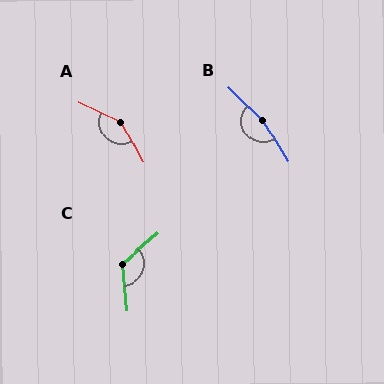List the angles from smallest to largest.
C (125°), A (143°), B (167°).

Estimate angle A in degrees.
Approximately 143 degrees.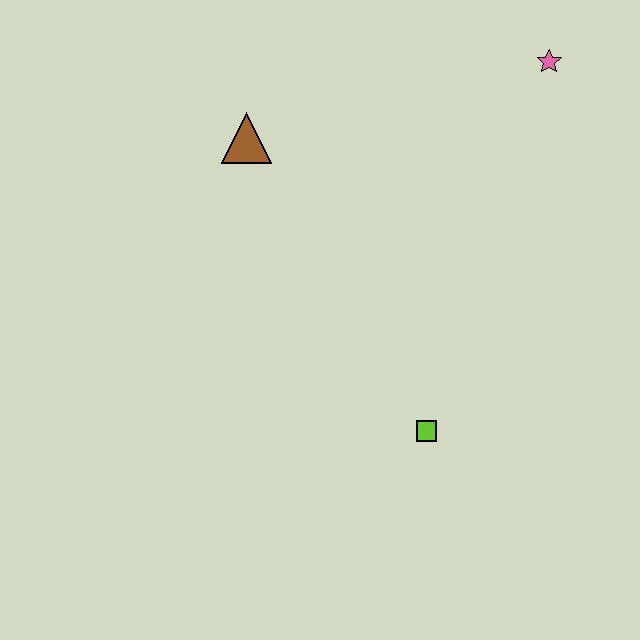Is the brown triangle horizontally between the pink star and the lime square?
No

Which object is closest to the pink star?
The brown triangle is closest to the pink star.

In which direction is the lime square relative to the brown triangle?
The lime square is below the brown triangle.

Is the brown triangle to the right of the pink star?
No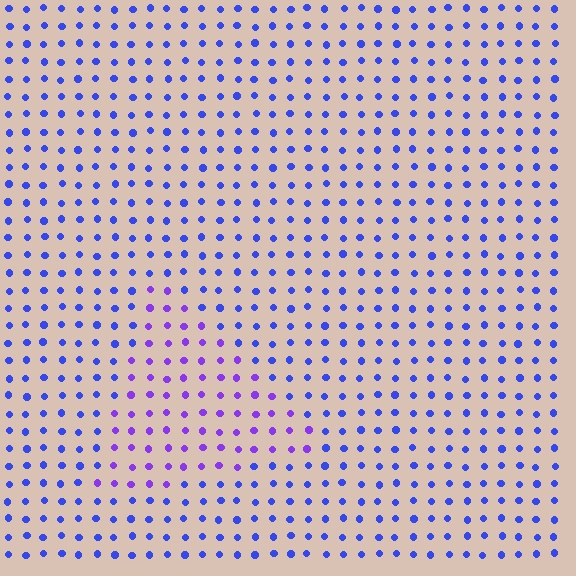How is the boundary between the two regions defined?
The boundary is defined purely by a slight shift in hue (about 34 degrees). Spacing, size, and orientation are identical on both sides.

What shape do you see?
I see a triangle.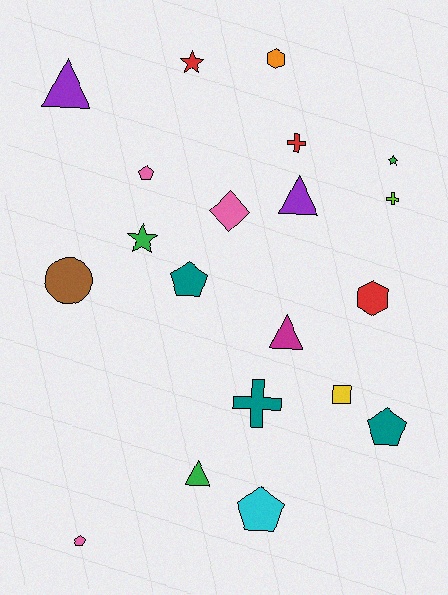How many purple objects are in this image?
There are 2 purple objects.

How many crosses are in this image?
There are 3 crosses.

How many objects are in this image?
There are 20 objects.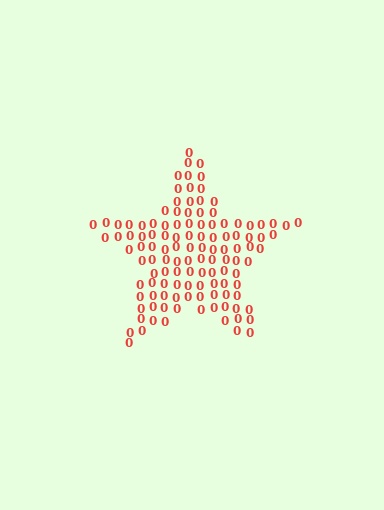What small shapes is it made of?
It is made of small digit 0's.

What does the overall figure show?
The overall figure shows a star.